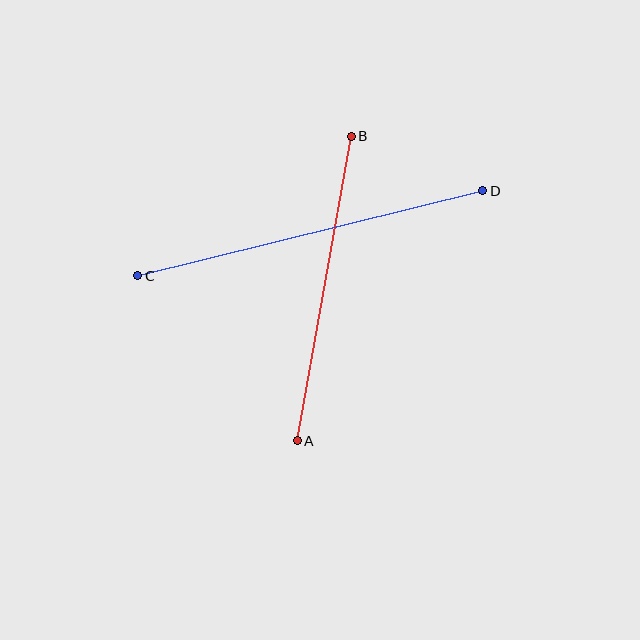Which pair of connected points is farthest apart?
Points C and D are farthest apart.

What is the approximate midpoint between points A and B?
The midpoint is at approximately (324, 288) pixels.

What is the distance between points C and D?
The distance is approximately 355 pixels.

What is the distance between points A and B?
The distance is approximately 309 pixels.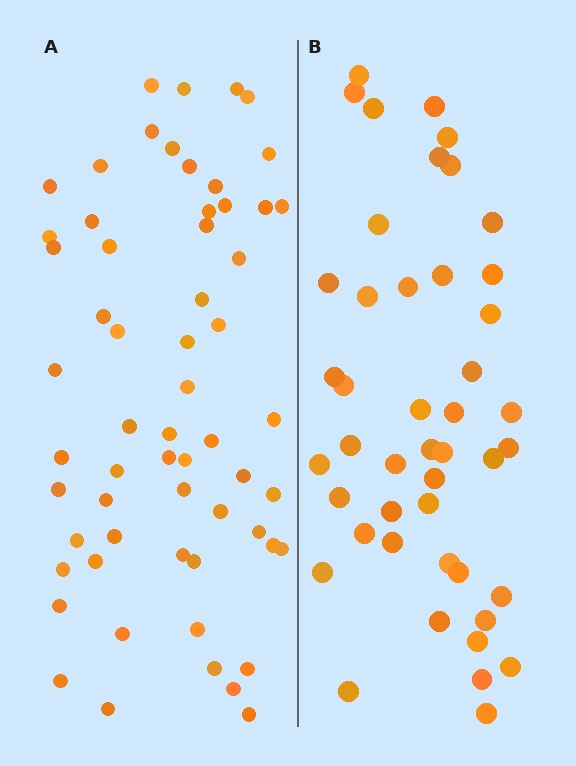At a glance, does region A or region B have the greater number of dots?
Region A (the left region) has more dots.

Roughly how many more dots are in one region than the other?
Region A has approximately 15 more dots than region B.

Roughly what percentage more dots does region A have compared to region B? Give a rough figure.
About 35% more.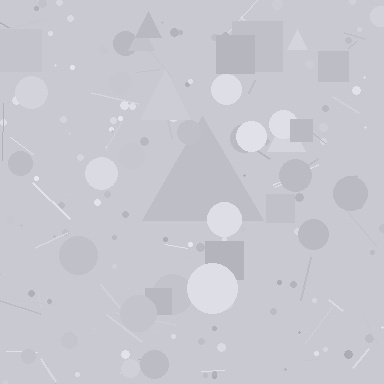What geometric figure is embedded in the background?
A triangle is embedded in the background.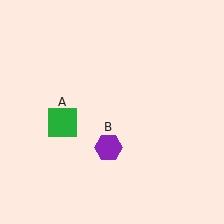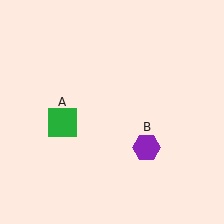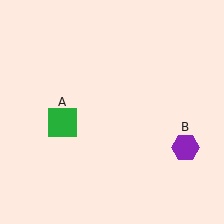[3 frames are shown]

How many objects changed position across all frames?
1 object changed position: purple hexagon (object B).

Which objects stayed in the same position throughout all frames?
Green square (object A) remained stationary.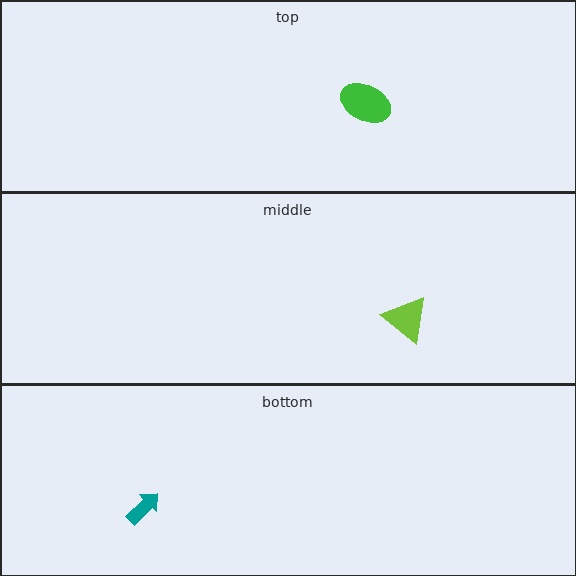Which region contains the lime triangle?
The middle region.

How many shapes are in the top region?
1.